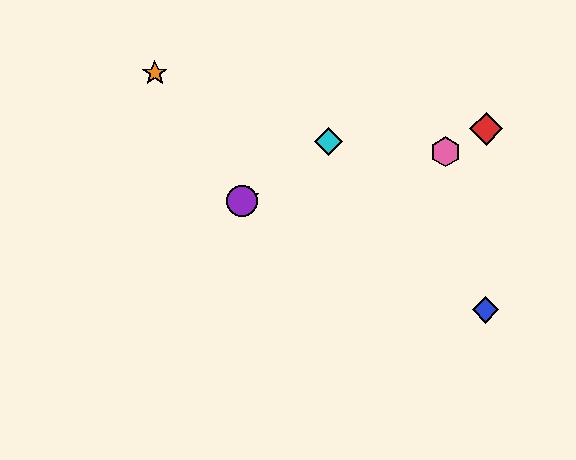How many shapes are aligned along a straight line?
4 shapes (the green star, the yellow star, the purple circle, the cyan diamond) are aligned along a straight line.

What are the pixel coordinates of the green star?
The green star is at (246, 198).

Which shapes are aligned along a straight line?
The green star, the yellow star, the purple circle, the cyan diamond are aligned along a straight line.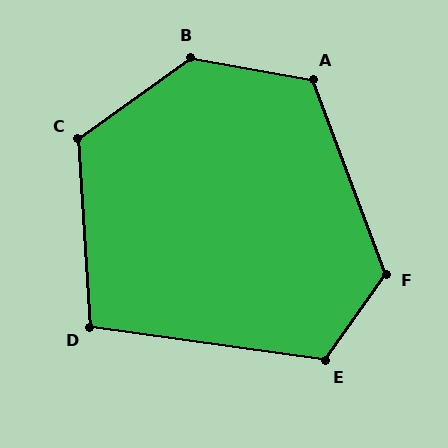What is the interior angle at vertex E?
Approximately 118 degrees (obtuse).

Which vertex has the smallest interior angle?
D, at approximately 101 degrees.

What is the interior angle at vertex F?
Approximately 124 degrees (obtuse).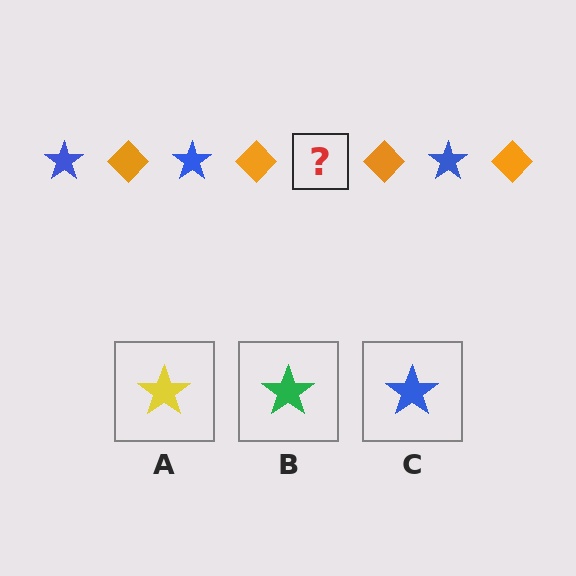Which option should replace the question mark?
Option C.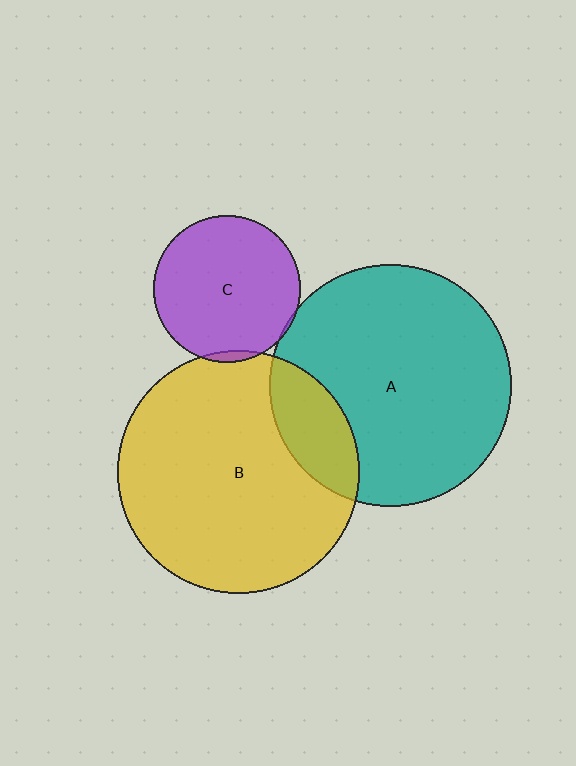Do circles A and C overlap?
Yes.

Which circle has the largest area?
Circle B (yellow).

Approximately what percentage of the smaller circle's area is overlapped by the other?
Approximately 5%.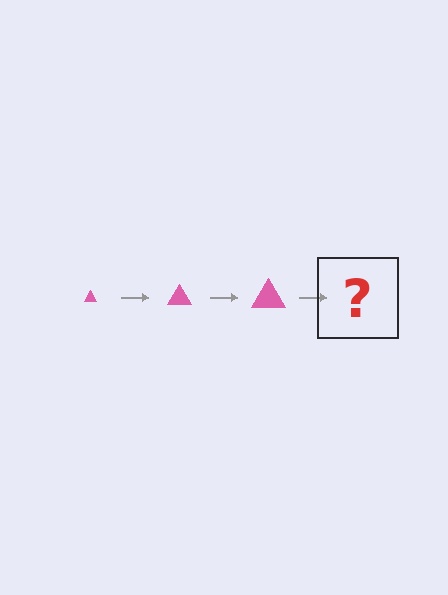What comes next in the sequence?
The next element should be a pink triangle, larger than the previous one.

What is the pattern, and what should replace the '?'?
The pattern is that the triangle gets progressively larger each step. The '?' should be a pink triangle, larger than the previous one.